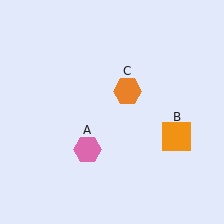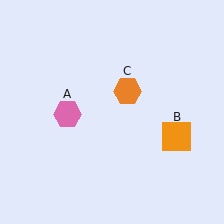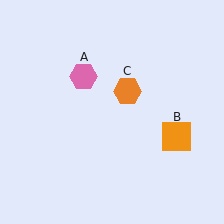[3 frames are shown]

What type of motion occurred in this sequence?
The pink hexagon (object A) rotated clockwise around the center of the scene.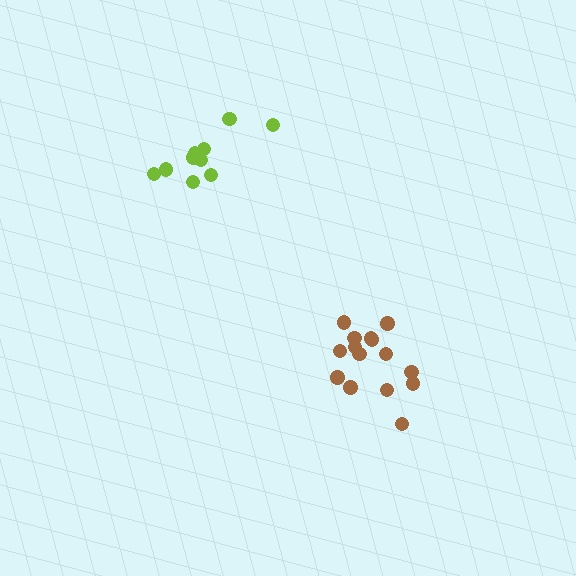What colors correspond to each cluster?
The clusters are colored: lime, brown.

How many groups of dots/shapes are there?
There are 2 groups.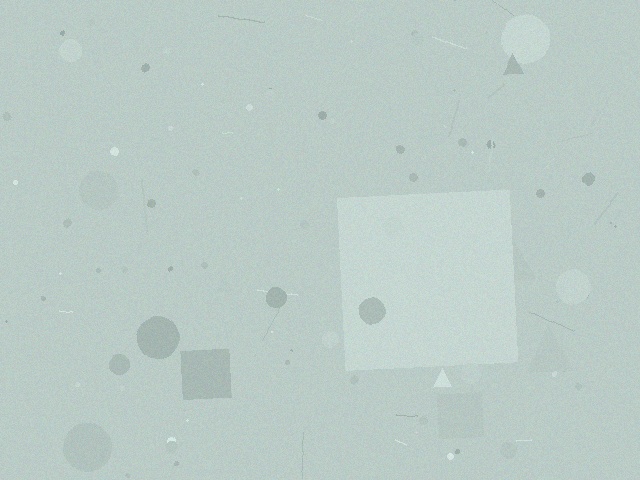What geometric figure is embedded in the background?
A square is embedded in the background.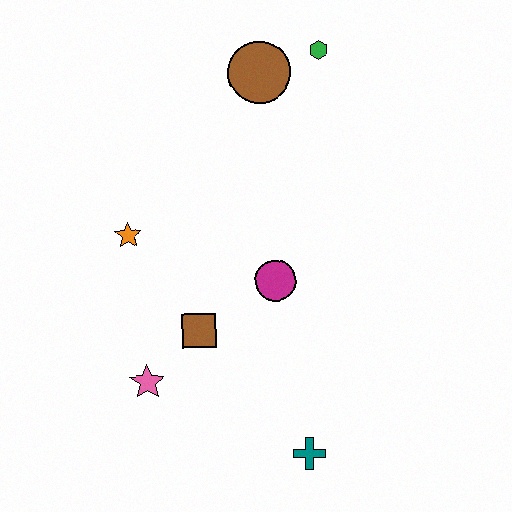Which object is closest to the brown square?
The pink star is closest to the brown square.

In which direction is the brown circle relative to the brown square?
The brown circle is above the brown square.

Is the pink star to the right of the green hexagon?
No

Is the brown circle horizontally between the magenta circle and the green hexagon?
No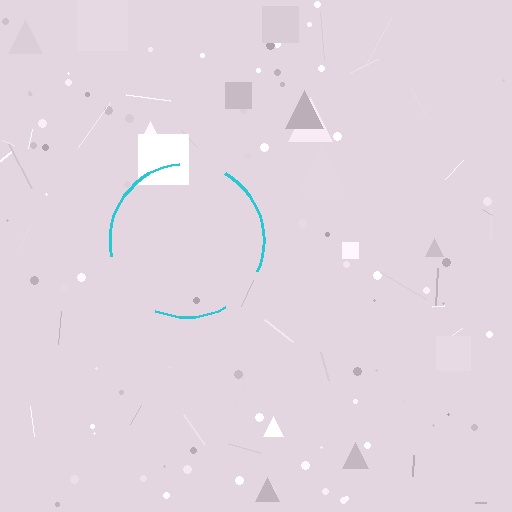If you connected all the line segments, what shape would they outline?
They would outline a circle.